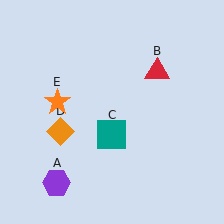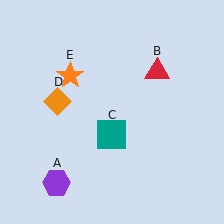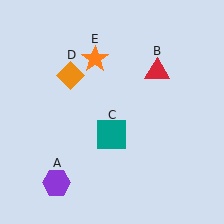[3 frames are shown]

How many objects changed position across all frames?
2 objects changed position: orange diamond (object D), orange star (object E).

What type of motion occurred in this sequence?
The orange diamond (object D), orange star (object E) rotated clockwise around the center of the scene.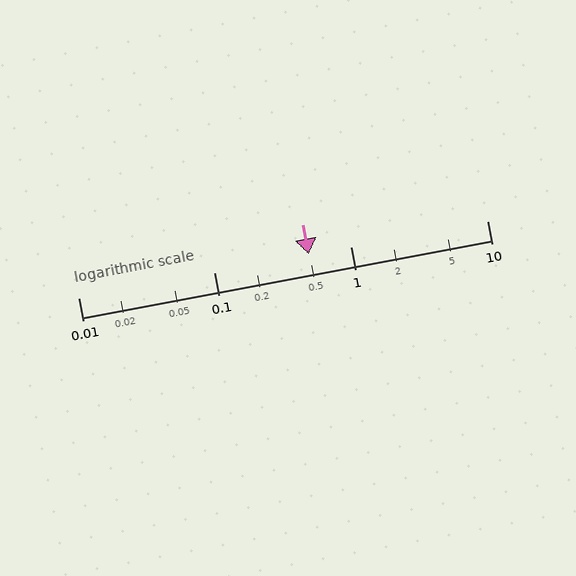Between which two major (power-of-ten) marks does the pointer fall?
The pointer is between 0.1 and 1.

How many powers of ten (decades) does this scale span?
The scale spans 3 decades, from 0.01 to 10.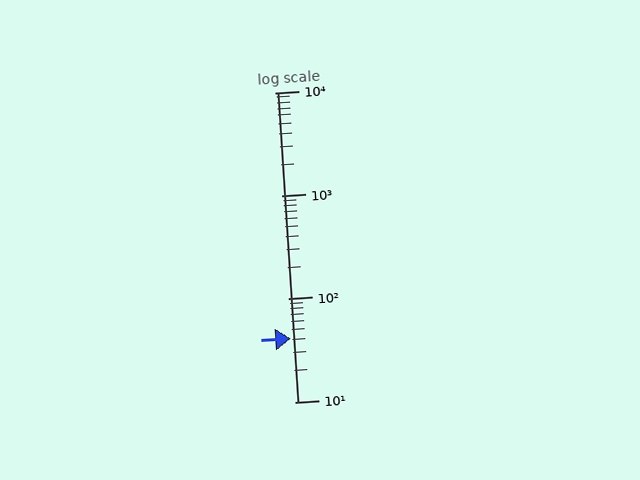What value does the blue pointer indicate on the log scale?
The pointer indicates approximately 41.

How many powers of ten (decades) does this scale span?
The scale spans 3 decades, from 10 to 10000.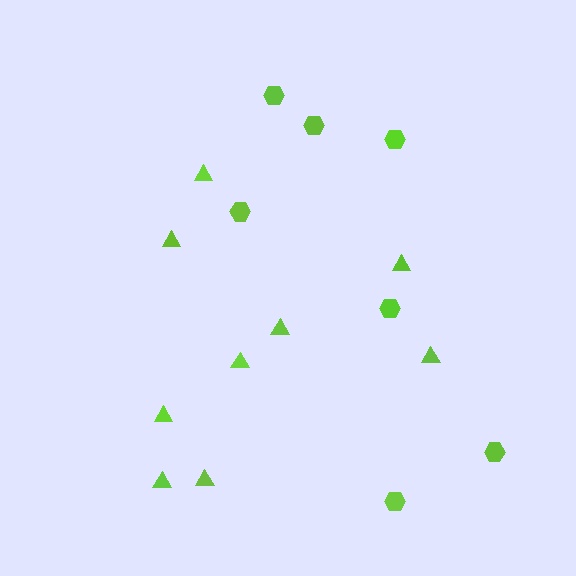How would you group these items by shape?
There are 2 groups: one group of triangles (9) and one group of hexagons (7).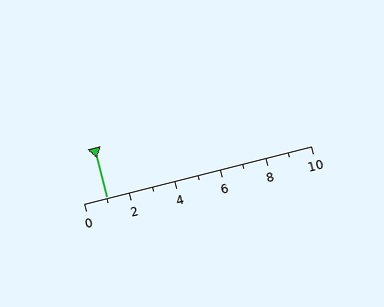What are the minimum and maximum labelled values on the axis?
The axis runs from 0 to 10.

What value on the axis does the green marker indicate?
The marker indicates approximately 1.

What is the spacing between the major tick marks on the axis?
The major ticks are spaced 2 apart.